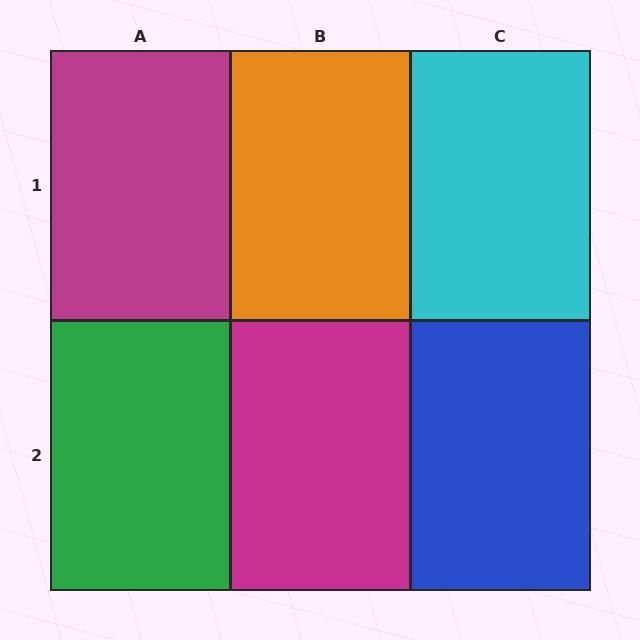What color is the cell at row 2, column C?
Blue.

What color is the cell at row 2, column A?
Green.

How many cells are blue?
1 cell is blue.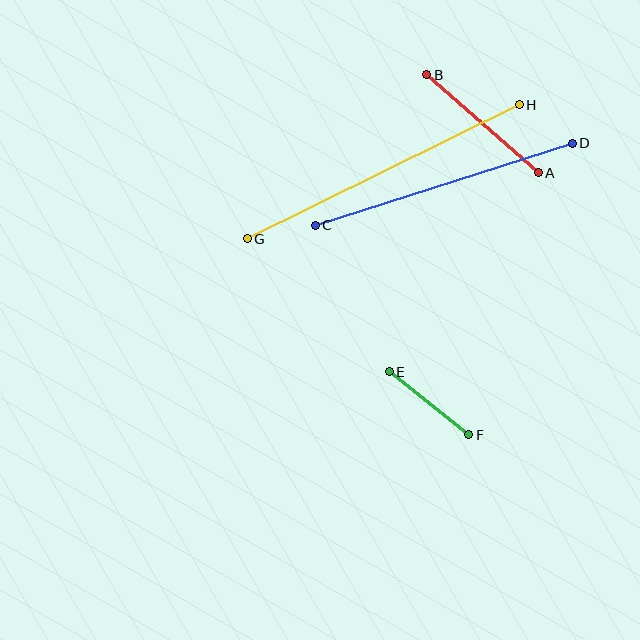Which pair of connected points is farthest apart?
Points G and H are farthest apart.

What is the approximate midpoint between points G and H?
The midpoint is at approximately (383, 172) pixels.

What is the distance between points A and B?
The distance is approximately 148 pixels.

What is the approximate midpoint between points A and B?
The midpoint is at approximately (482, 124) pixels.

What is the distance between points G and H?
The distance is approximately 304 pixels.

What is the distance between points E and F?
The distance is approximately 101 pixels.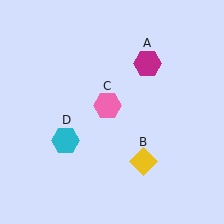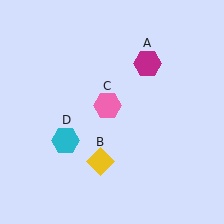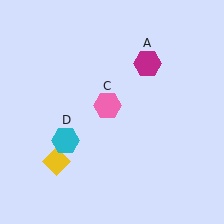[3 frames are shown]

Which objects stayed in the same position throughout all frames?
Magenta hexagon (object A) and pink hexagon (object C) and cyan hexagon (object D) remained stationary.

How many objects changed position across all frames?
1 object changed position: yellow diamond (object B).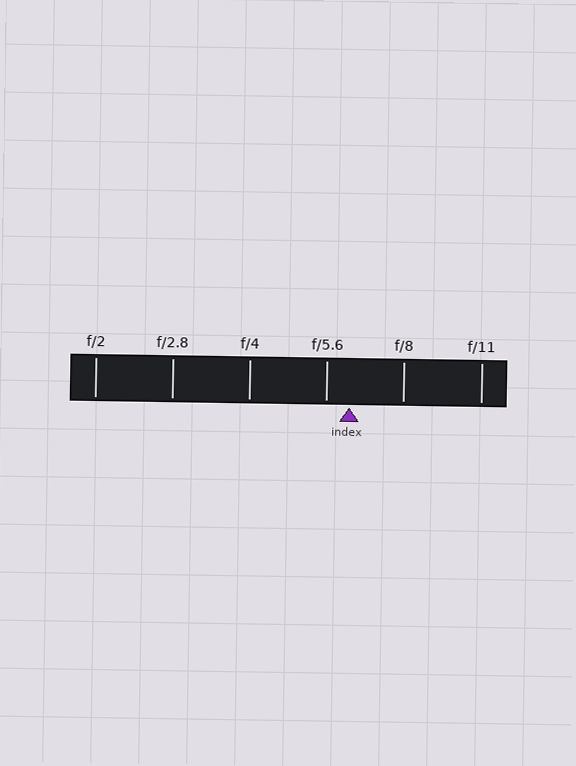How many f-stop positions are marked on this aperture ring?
There are 6 f-stop positions marked.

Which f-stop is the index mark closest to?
The index mark is closest to f/5.6.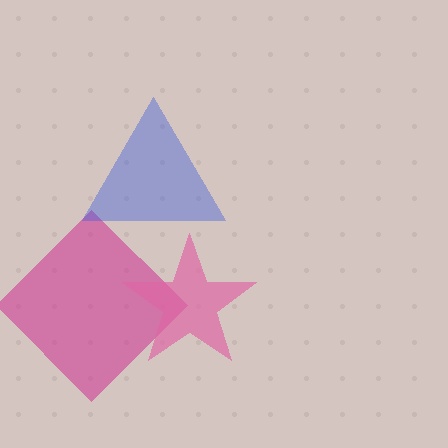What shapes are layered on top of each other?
The layered shapes are: a magenta diamond, a blue triangle, a pink star.